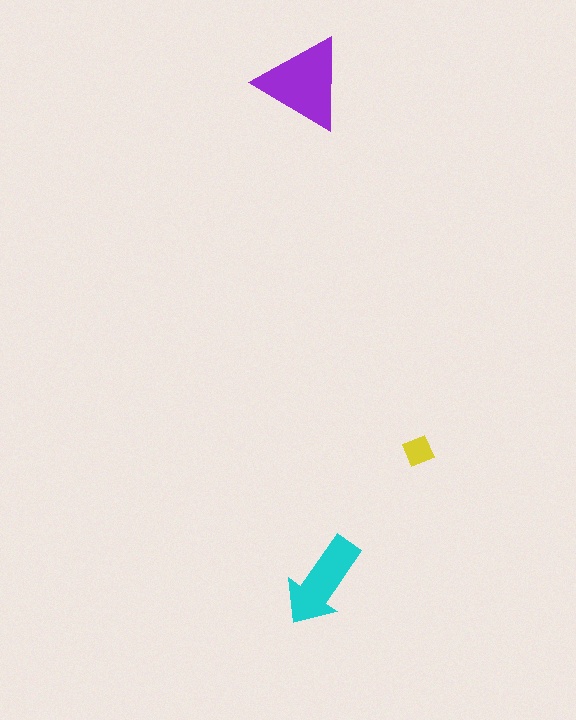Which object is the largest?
The purple triangle.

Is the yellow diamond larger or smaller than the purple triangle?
Smaller.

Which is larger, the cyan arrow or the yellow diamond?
The cyan arrow.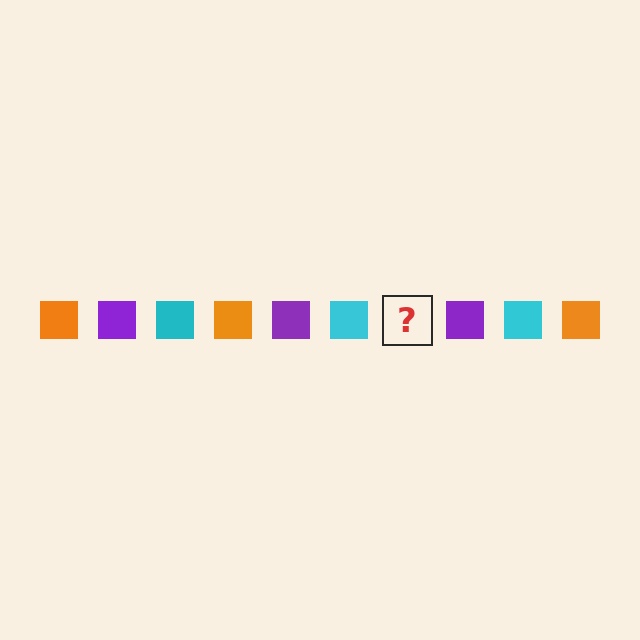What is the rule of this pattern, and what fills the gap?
The rule is that the pattern cycles through orange, purple, cyan squares. The gap should be filled with an orange square.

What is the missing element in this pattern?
The missing element is an orange square.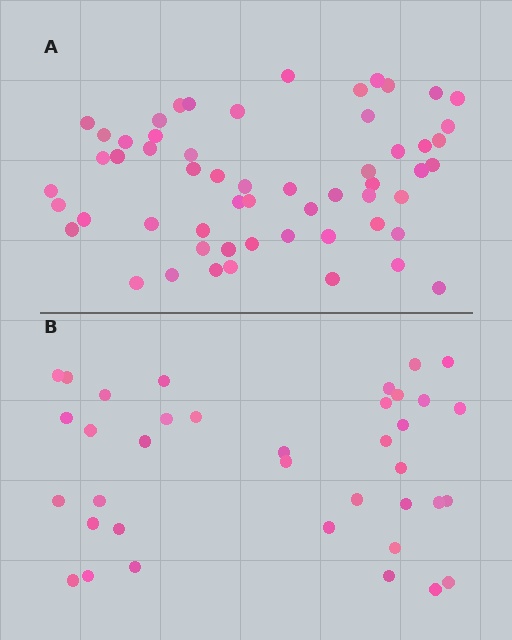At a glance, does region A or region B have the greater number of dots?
Region A (the top region) has more dots.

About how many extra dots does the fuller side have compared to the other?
Region A has approximately 20 more dots than region B.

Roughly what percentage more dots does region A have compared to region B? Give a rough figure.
About 55% more.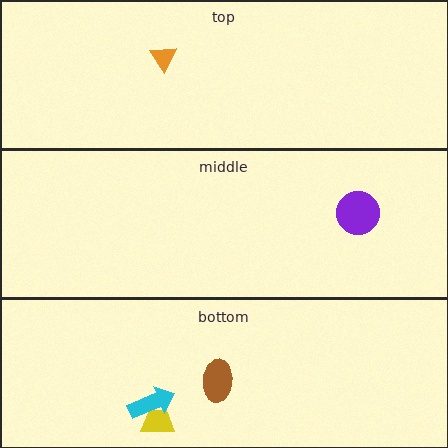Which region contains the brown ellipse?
The bottom region.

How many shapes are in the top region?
1.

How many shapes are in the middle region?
1.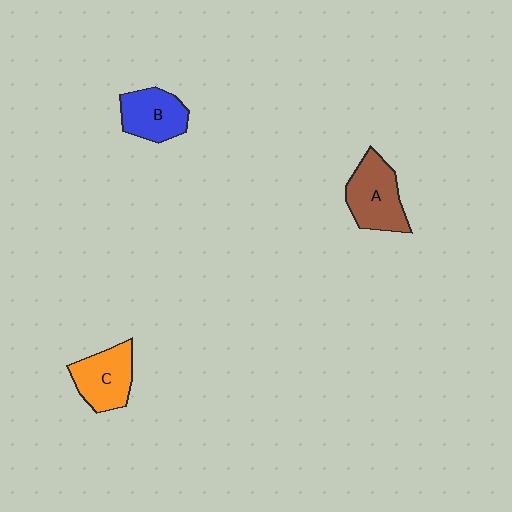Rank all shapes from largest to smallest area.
From largest to smallest: A (brown), C (orange), B (blue).